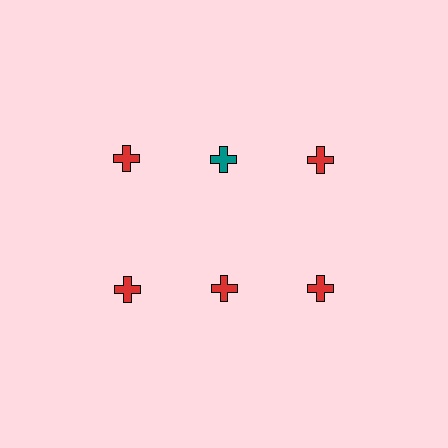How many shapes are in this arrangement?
There are 6 shapes arranged in a grid pattern.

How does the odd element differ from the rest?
It has a different color: teal instead of red.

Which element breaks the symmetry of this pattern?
The teal cross in the top row, second from left column breaks the symmetry. All other shapes are red crosses.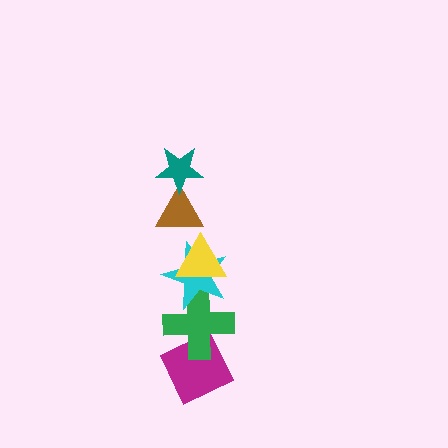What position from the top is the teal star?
The teal star is 1st from the top.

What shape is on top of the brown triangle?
The teal star is on top of the brown triangle.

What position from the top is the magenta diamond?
The magenta diamond is 6th from the top.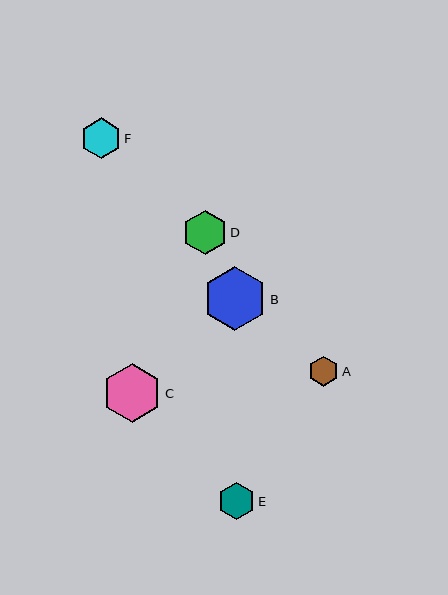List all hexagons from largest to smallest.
From largest to smallest: B, C, D, F, E, A.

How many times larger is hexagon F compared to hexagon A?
Hexagon F is approximately 1.3 times the size of hexagon A.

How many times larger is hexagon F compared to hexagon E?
Hexagon F is approximately 1.1 times the size of hexagon E.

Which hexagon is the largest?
Hexagon B is the largest with a size of approximately 64 pixels.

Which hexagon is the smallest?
Hexagon A is the smallest with a size of approximately 30 pixels.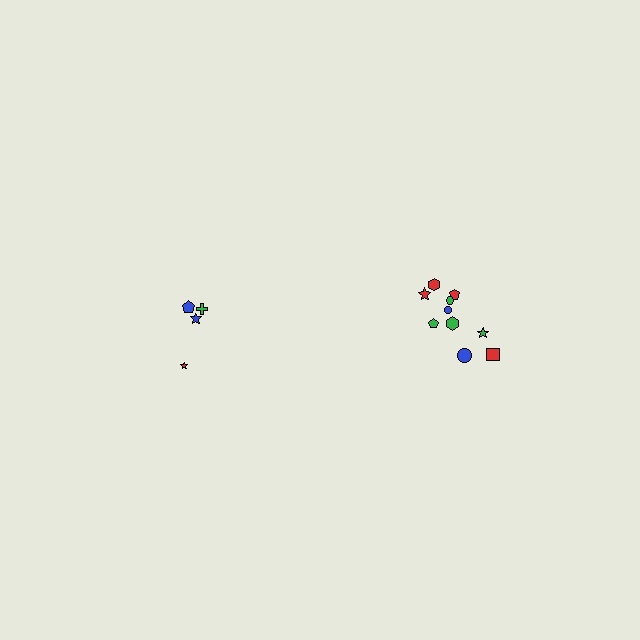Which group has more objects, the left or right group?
The right group.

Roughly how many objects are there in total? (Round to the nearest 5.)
Roughly 15 objects in total.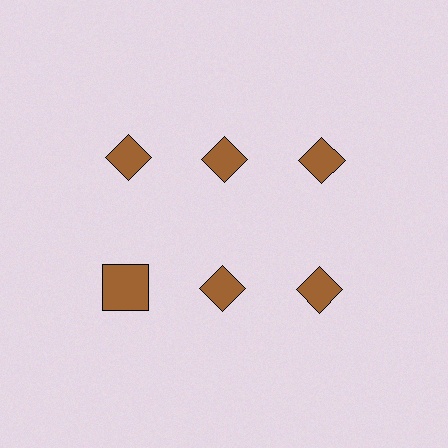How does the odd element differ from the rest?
It has a different shape: square instead of diamond.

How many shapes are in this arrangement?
There are 6 shapes arranged in a grid pattern.